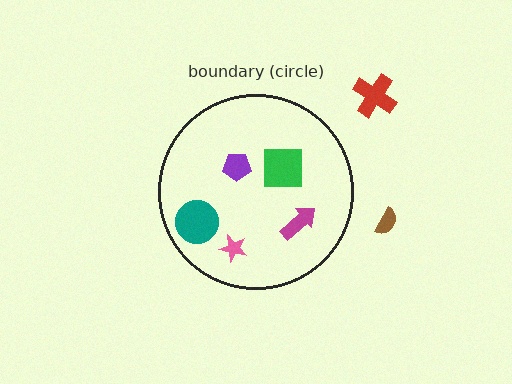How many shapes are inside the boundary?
5 inside, 2 outside.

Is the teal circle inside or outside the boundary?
Inside.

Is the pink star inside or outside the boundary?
Inside.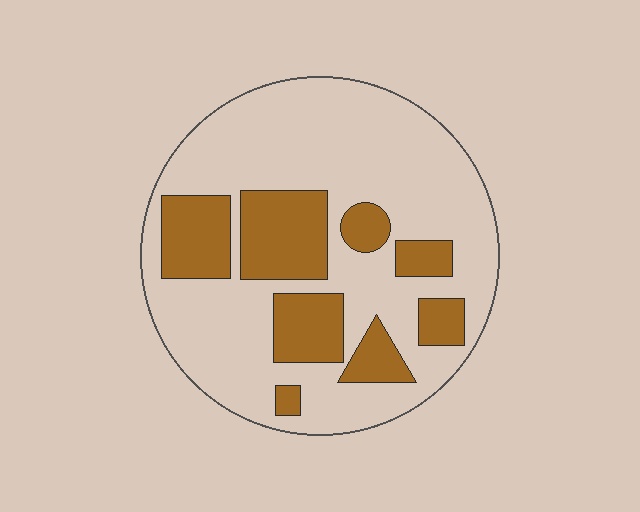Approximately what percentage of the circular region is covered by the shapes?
Approximately 30%.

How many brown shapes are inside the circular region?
8.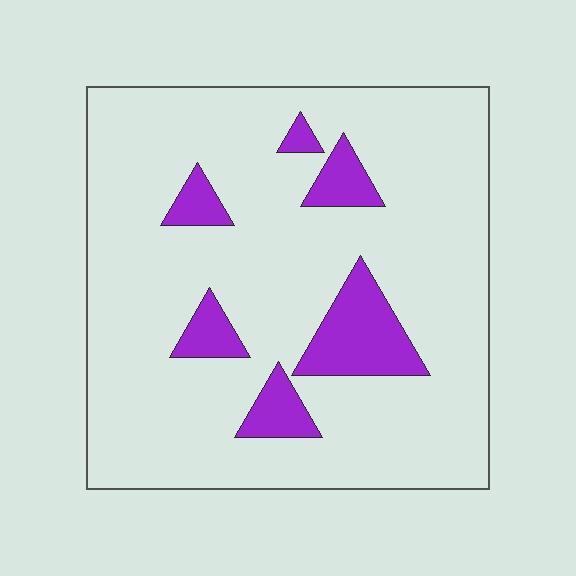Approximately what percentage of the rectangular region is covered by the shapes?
Approximately 15%.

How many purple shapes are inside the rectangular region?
6.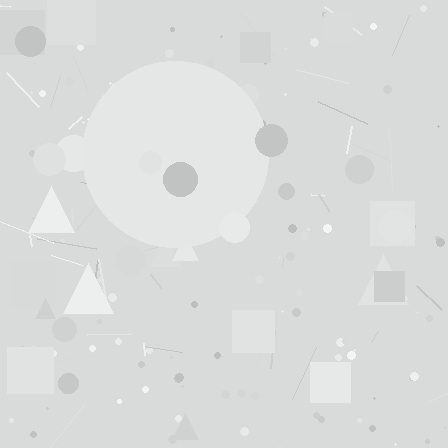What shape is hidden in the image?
A circle is hidden in the image.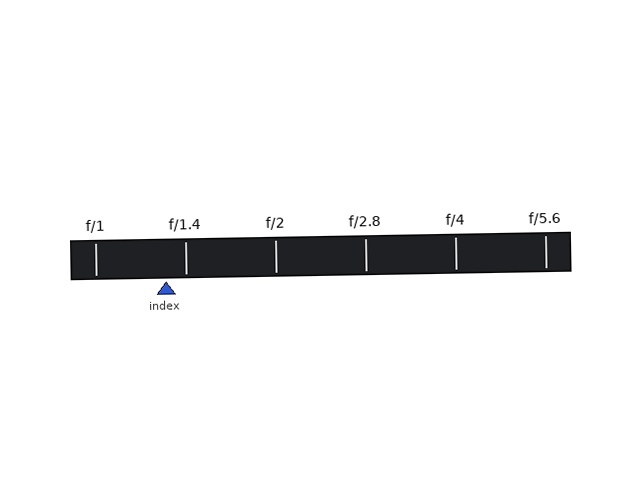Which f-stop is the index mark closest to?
The index mark is closest to f/1.4.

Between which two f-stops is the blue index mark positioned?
The index mark is between f/1 and f/1.4.